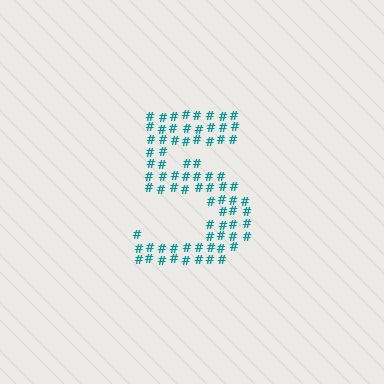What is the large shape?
The large shape is the digit 5.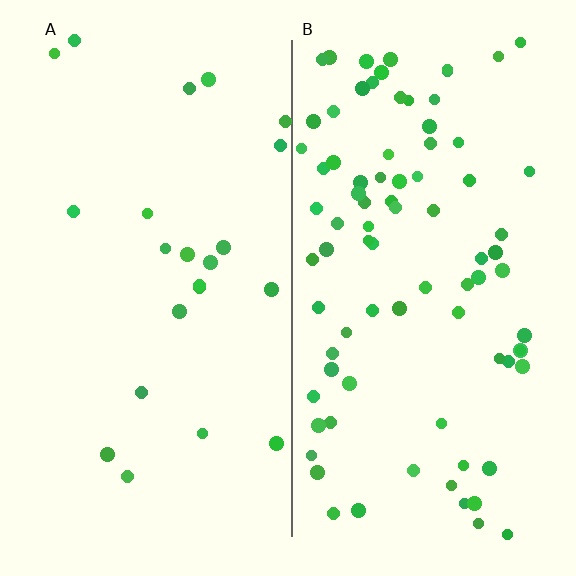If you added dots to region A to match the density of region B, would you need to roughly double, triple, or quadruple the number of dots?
Approximately quadruple.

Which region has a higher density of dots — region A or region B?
B (the right).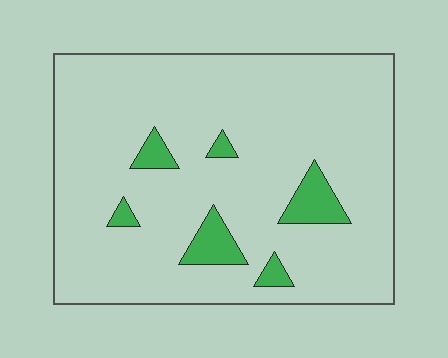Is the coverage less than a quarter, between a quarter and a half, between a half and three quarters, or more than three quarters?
Less than a quarter.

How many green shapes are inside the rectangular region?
6.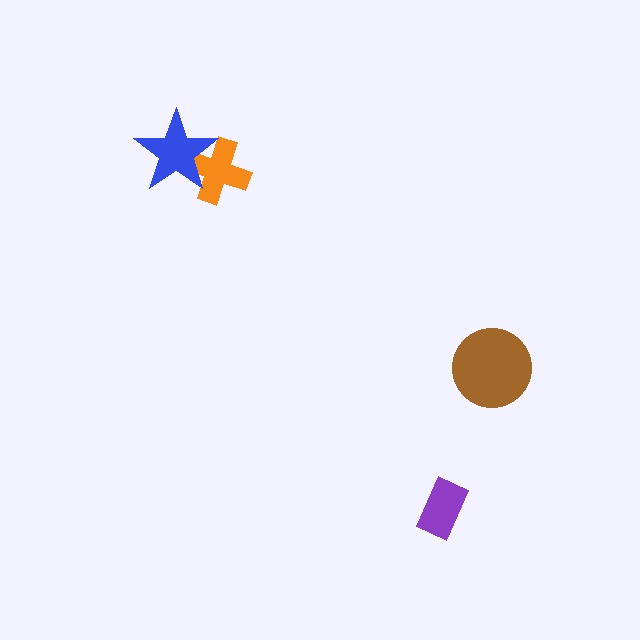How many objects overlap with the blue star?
1 object overlaps with the blue star.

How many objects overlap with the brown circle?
0 objects overlap with the brown circle.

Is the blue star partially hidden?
No, no other shape covers it.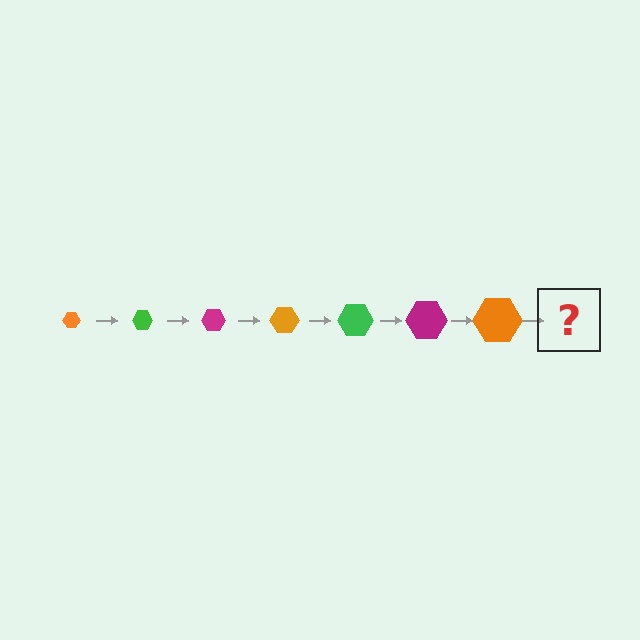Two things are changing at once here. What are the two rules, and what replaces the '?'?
The two rules are that the hexagon grows larger each step and the color cycles through orange, green, and magenta. The '?' should be a green hexagon, larger than the previous one.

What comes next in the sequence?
The next element should be a green hexagon, larger than the previous one.